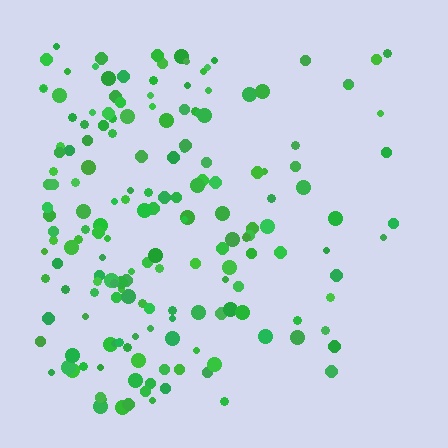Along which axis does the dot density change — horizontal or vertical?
Horizontal.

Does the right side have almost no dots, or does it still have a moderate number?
Still a moderate number, just noticeably fewer than the left.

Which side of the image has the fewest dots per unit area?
The right.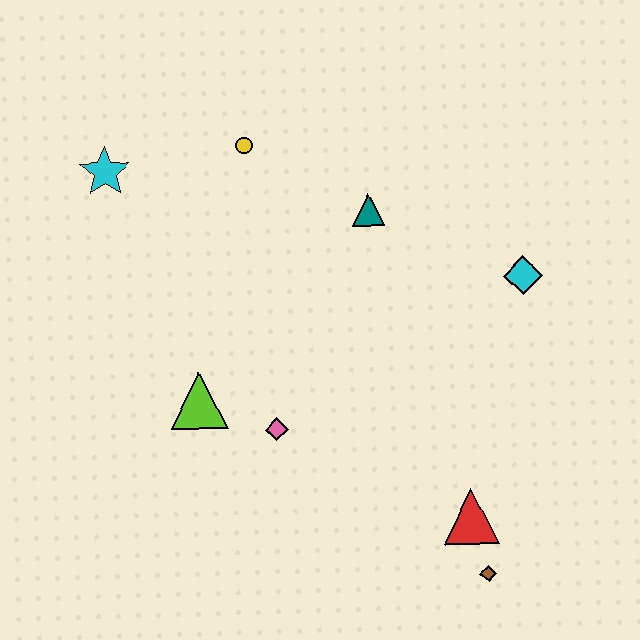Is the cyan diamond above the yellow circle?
No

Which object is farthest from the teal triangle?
The brown diamond is farthest from the teal triangle.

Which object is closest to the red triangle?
The brown diamond is closest to the red triangle.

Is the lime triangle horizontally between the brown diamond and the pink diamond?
No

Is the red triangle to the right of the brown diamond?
No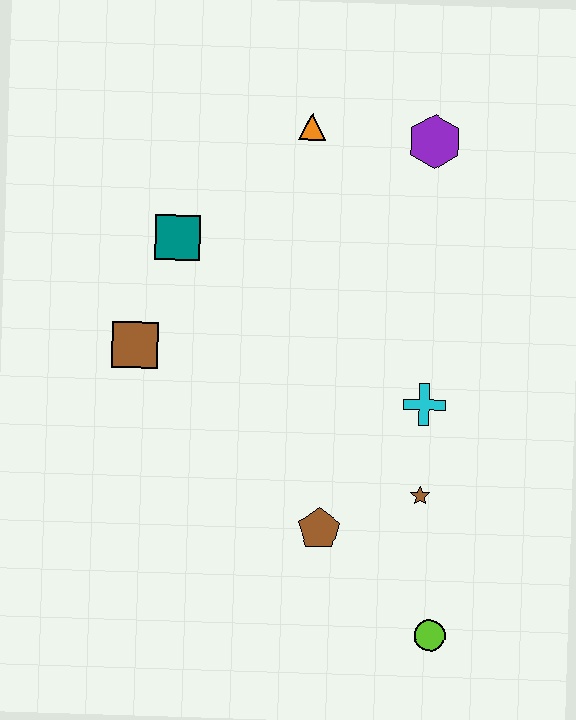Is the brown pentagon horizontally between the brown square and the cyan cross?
Yes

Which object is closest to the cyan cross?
The brown star is closest to the cyan cross.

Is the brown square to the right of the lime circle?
No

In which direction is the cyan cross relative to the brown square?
The cyan cross is to the right of the brown square.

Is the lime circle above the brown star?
No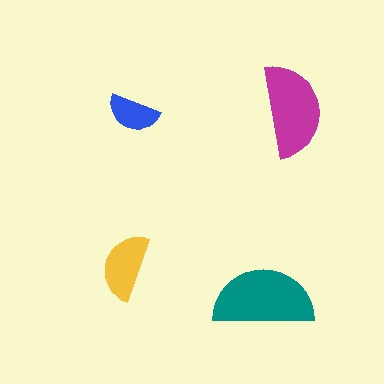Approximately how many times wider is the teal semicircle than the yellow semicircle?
About 1.5 times wider.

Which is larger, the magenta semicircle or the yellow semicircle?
The magenta one.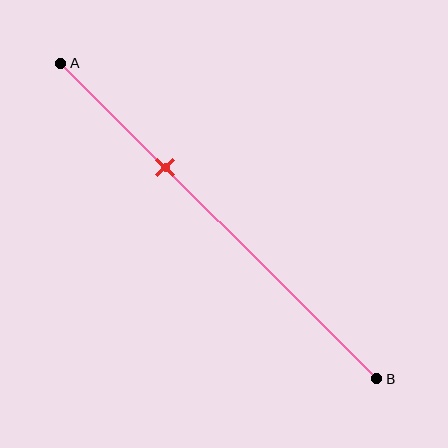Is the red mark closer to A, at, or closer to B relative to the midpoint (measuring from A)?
The red mark is closer to point A than the midpoint of segment AB.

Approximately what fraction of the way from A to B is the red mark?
The red mark is approximately 35% of the way from A to B.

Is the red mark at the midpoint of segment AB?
No, the mark is at about 35% from A, not at the 50% midpoint.